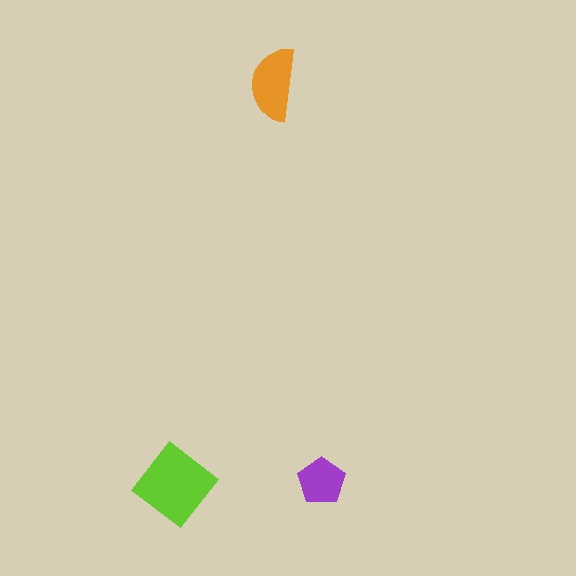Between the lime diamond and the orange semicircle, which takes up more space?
The lime diamond.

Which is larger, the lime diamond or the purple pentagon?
The lime diamond.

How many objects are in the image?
There are 3 objects in the image.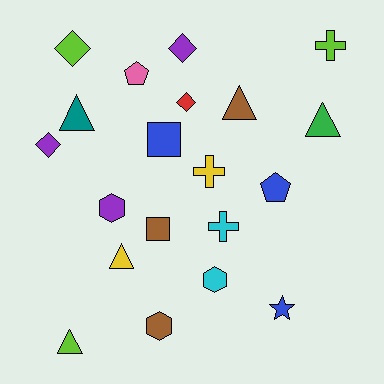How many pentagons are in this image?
There are 2 pentagons.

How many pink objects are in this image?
There is 1 pink object.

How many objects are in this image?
There are 20 objects.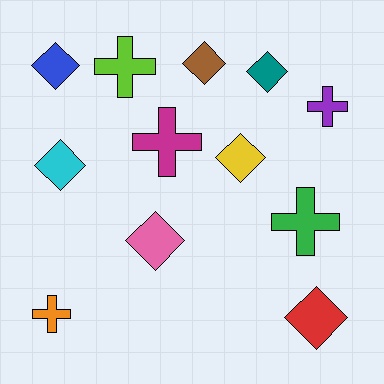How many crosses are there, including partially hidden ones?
There are 5 crosses.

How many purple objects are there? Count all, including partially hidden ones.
There is 1 purple object.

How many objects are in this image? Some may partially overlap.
There are 12 objects.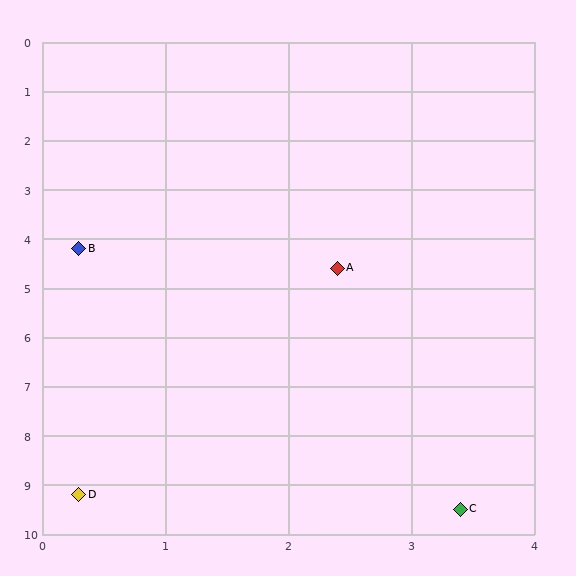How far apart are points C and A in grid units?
Points C and A are about 5.0 grid units apart.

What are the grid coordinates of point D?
Point D is at approximately (0.3, 9.2).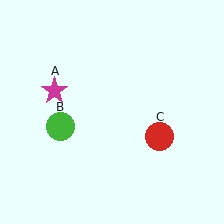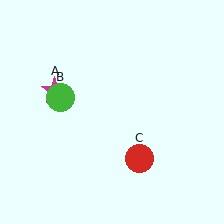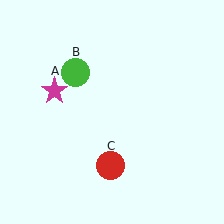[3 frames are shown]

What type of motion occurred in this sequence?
The green circle (object B), red circle (object C) rotated clockwise around the center of the scene.